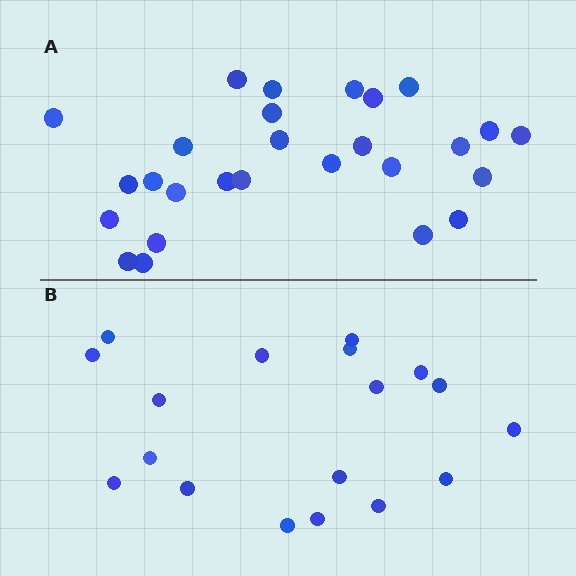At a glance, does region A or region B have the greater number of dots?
Region A (the top region) has more dots.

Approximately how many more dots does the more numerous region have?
Region A has roughly 8 or so more dots than region B.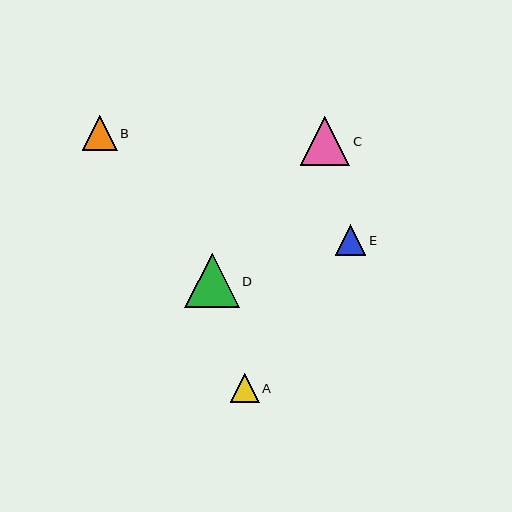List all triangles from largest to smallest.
From largest to smallest: D, C, B, E, A.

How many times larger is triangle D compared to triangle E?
Triangle D is approximately 1.8 times the size of triangle E.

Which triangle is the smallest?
Triangle A is the smallest with a size of approximately 29 pixels.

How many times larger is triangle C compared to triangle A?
Triangle C is approximately 1.7 times the size of triangle A.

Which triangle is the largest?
Triangle D is the largest with a size of approximately 54 pixels.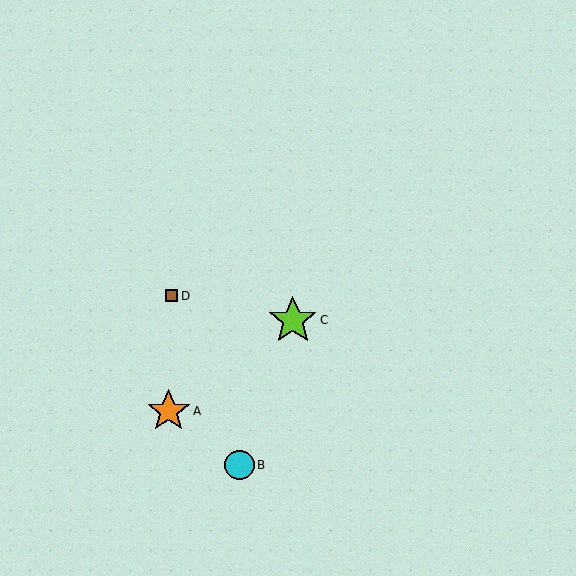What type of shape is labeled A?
Shape A is an orange star.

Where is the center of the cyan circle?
The center of the cyan circle is at (239, 465).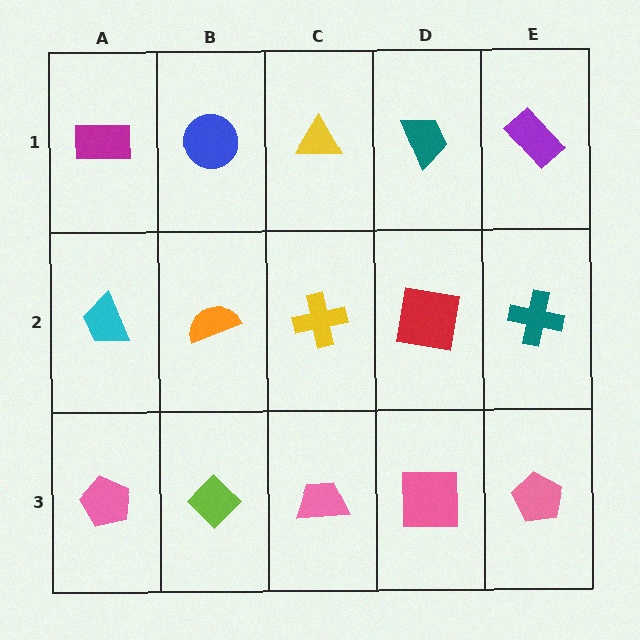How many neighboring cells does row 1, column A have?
2.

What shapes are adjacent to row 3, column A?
A cyan trapezoid (row 2, column A), a lime diamond (row 3, column B).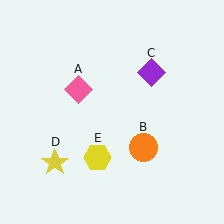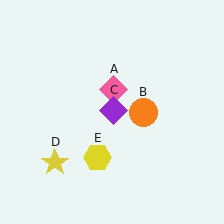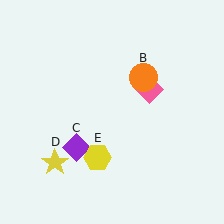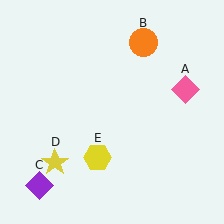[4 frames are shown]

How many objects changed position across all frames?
3 objects changed position: pink diamond (object A), orange circle (object B), purple diamond (object C).